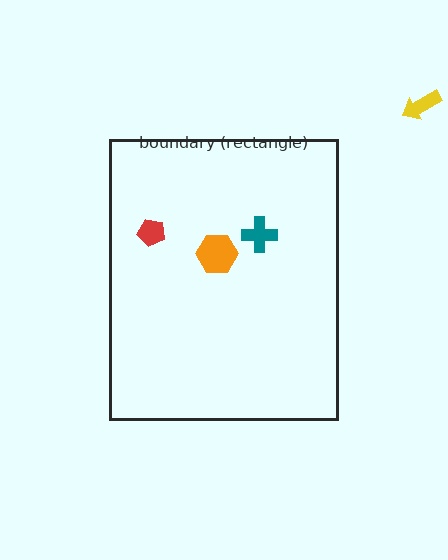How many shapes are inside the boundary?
3 inside, 1 outside.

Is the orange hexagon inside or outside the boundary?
Inside.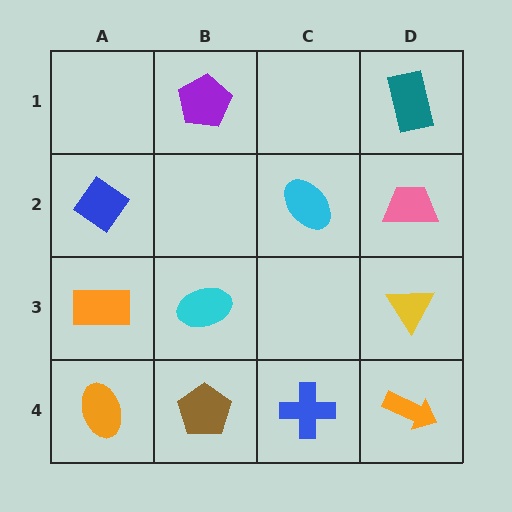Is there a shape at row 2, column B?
No, that cell is empty.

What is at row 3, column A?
An orange rectangle.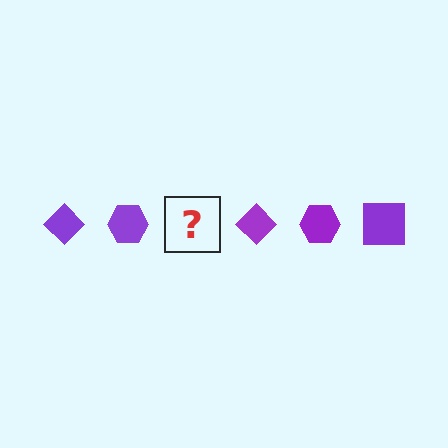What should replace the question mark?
The question mark should be replaced with a purple square.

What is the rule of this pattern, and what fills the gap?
The rule is that the pattern cycles through diamond, hexagon, square shapes in purple. The gap should be filled with a purple square.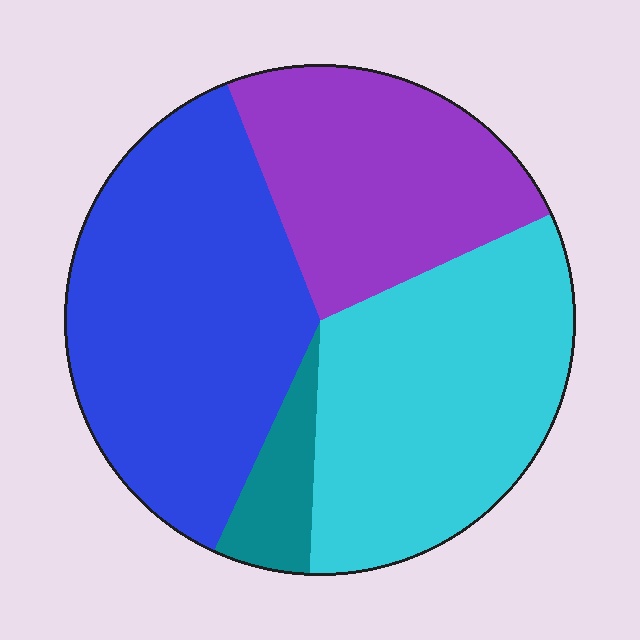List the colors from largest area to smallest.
From largest to smallest: blue, cyan, purple, teal.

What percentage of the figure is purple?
Purple covers about 25% of the figure.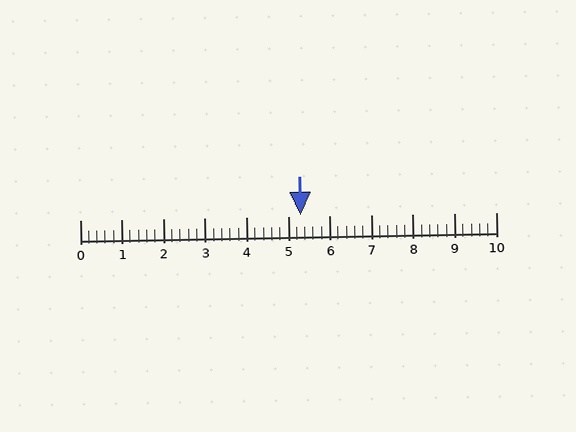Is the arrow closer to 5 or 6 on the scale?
The arrow is closer to 5.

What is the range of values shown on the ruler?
The ruler shows values from 0 to 10.